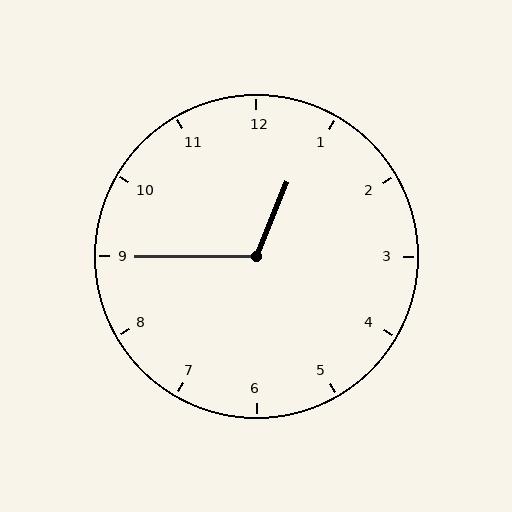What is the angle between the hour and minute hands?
Approximately 112 degrees.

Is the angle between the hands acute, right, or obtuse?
It is obtuse.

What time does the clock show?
12:45.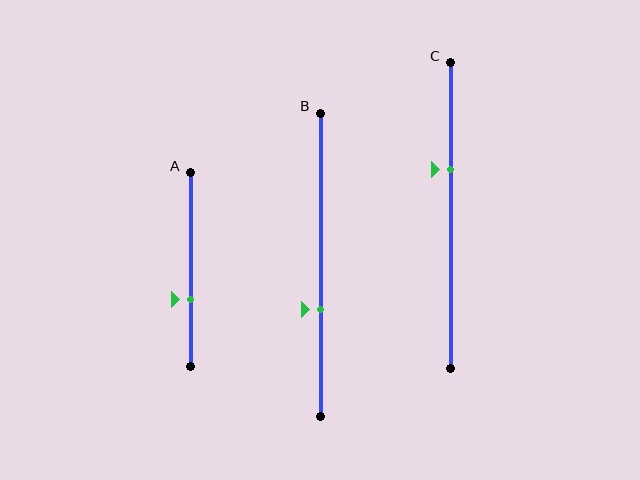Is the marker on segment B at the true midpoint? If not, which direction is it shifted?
No, the marker on segment B is shifted downward by about 15% of the segment length.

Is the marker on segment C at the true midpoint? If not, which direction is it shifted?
No, the marker on segment C is shifted upward by about 15% of the segment length.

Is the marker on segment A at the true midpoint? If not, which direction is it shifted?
No, the marker on segment A is shifted downward by about 15% of the segment length.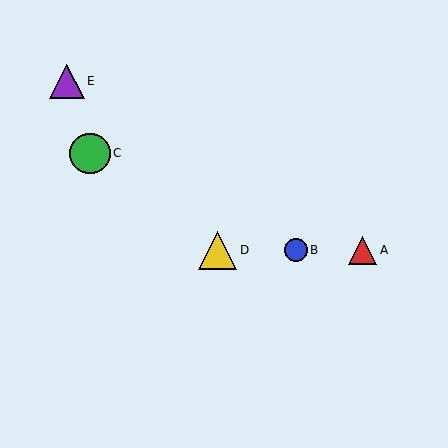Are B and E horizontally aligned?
No, B is at y≈250 and E is at y≈81.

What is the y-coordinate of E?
Object E is at y≈81.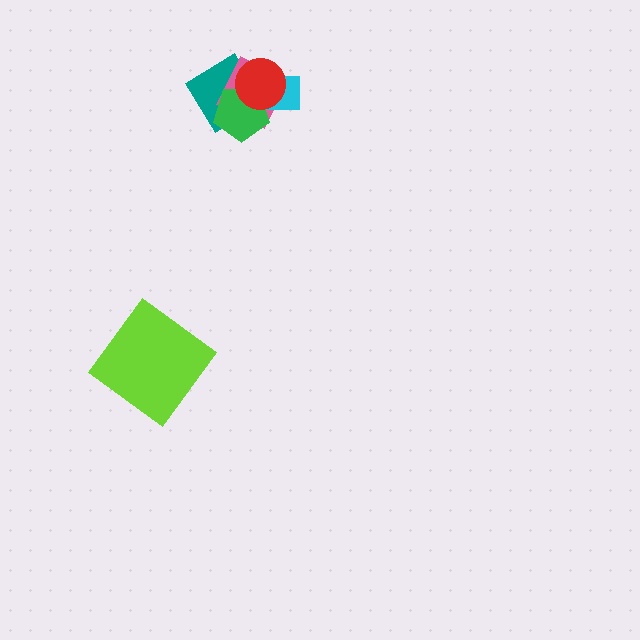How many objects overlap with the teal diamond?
4 objects overlap with the teal diamond.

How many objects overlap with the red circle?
4 objects overlap with the red circle.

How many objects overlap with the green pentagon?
4 objects overlap with the green pentagon.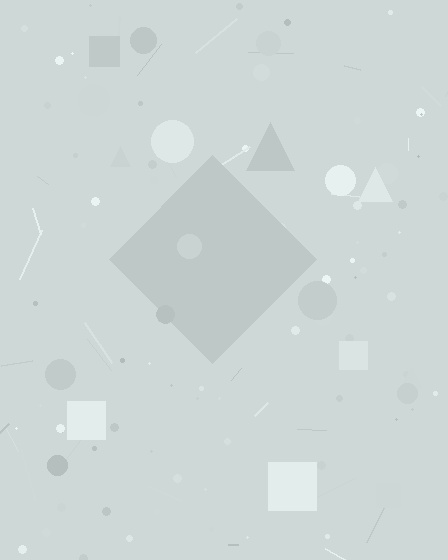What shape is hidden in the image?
A diamond is hidden in the image.